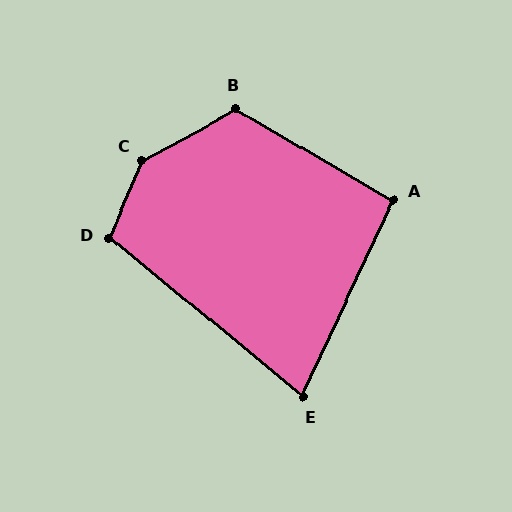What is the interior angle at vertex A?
Approximately 95 degrees (obtuse).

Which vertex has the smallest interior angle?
E, at approximately 76 degrees.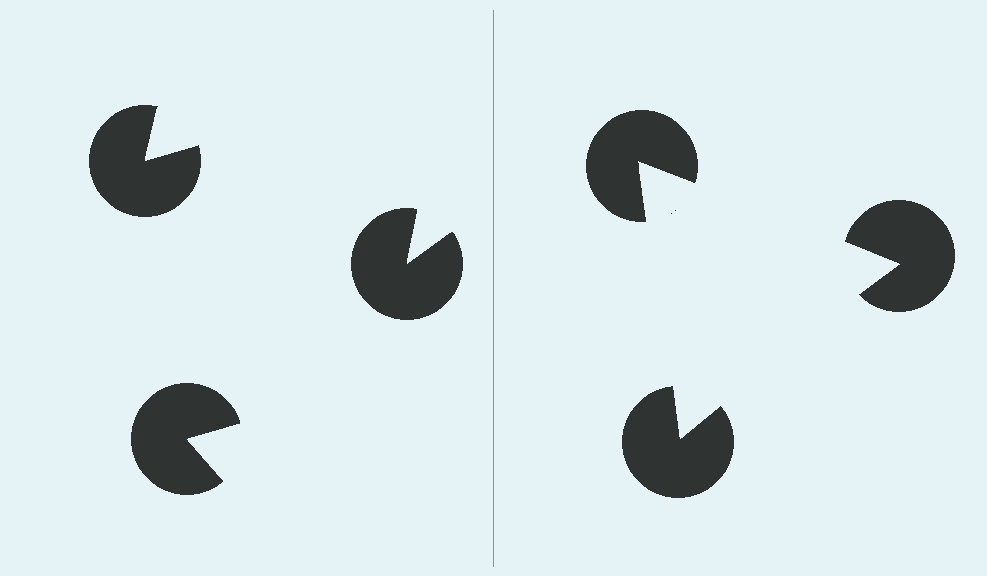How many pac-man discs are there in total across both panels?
6 — 3 on each side.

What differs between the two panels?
The pac-man discs are positioned identically on both sides; only the wedge orientations differ. On the right they align to a triangle; on the left they are misaligned.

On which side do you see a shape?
An illusory triangle appears on the right side. On the left side the wedge cuts are rotated, so no coherent shape forms.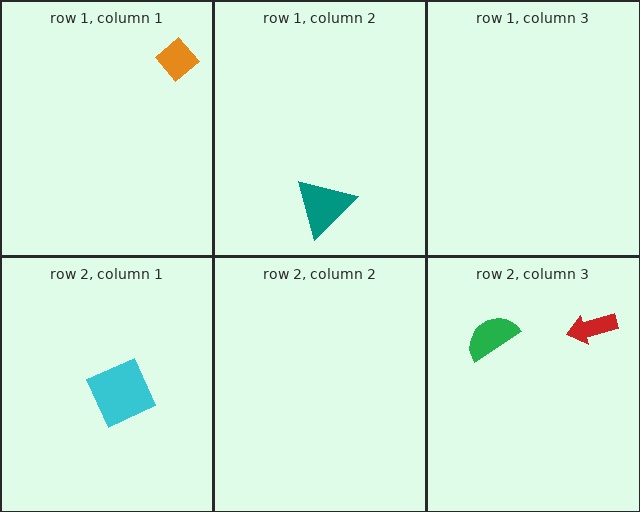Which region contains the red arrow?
The row 2, column 3 region.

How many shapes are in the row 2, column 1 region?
1.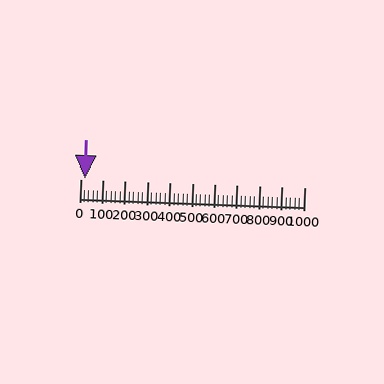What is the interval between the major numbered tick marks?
The major tick marks are spaced 100 units apart.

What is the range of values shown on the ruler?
The ruler shows values from 0 to 1000.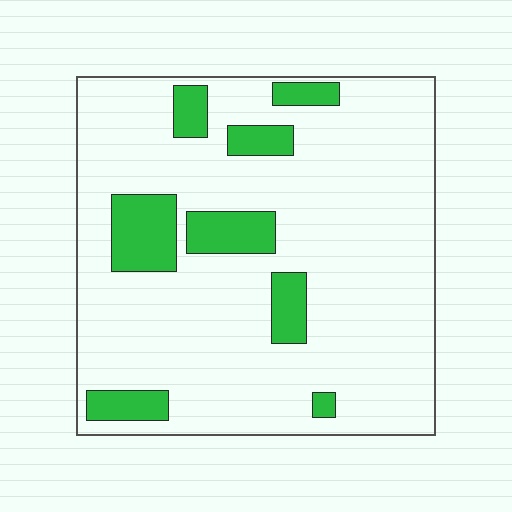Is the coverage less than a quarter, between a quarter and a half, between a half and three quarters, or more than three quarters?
Less than a quarter.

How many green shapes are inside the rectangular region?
8.